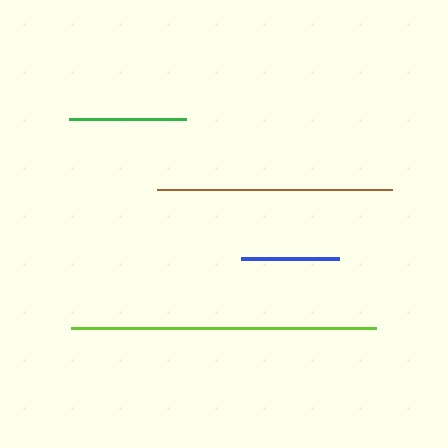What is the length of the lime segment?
The lime segment is approximately 305 pixels long.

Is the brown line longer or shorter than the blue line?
The brown line is longer than the blue line.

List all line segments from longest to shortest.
From longest to shortest: lime, brown, green, blue.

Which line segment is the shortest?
The blue line is the shortest at approximately 99 pixels.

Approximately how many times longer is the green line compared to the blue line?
The green line is approximately 1.2 times the length of the blue line.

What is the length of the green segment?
The green segment is approximately 116 pixels long.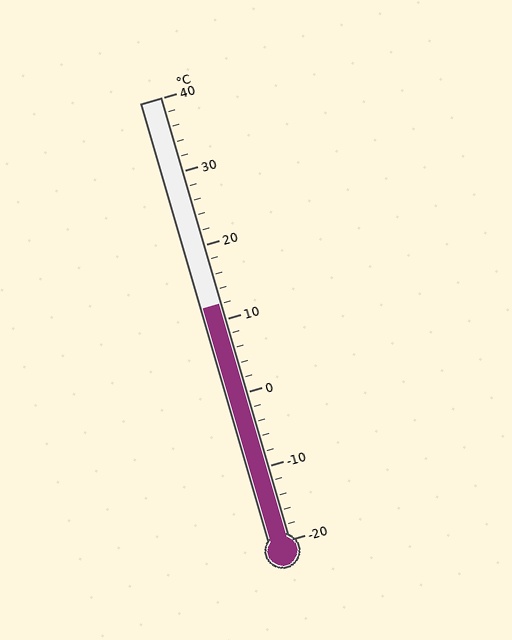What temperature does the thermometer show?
The thermometer shows approximately 12°C.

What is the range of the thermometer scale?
The thermometer scale ranges from -20°C to 40°C.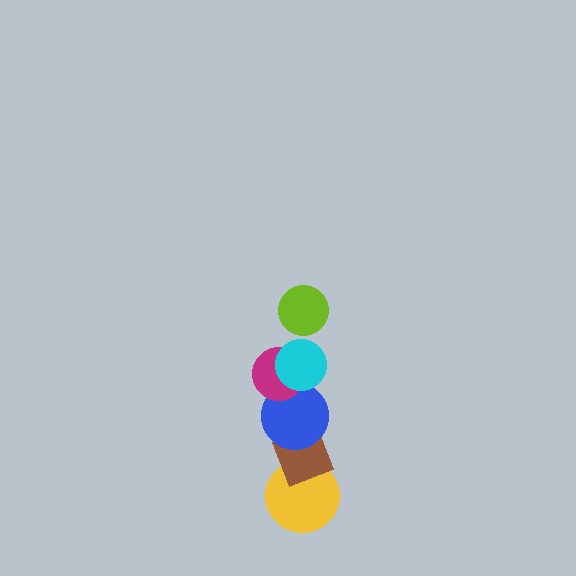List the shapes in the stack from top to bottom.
From top to bottom: the lime circle, the cyan circle, the magenta circle, the blue circle, the brown diamond, the yellow circle.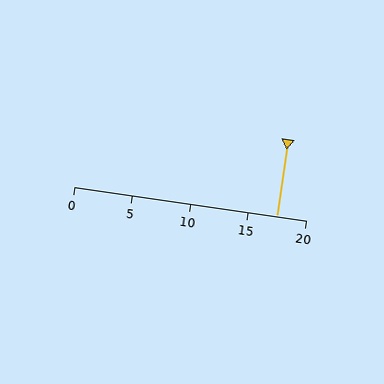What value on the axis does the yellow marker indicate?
The marker indicates approximately 17.5.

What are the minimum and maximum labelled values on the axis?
The axis runs from 0 to 20.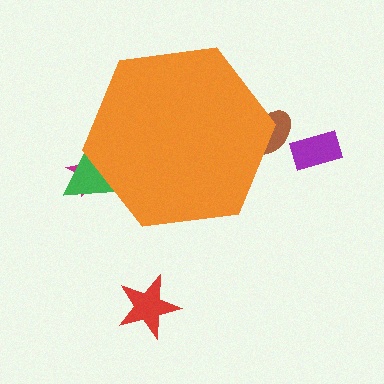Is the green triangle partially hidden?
Yes, the green triangle is partially hidden behind the orange hexagon.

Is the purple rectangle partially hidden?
No, the purple rectangle is fully visible.